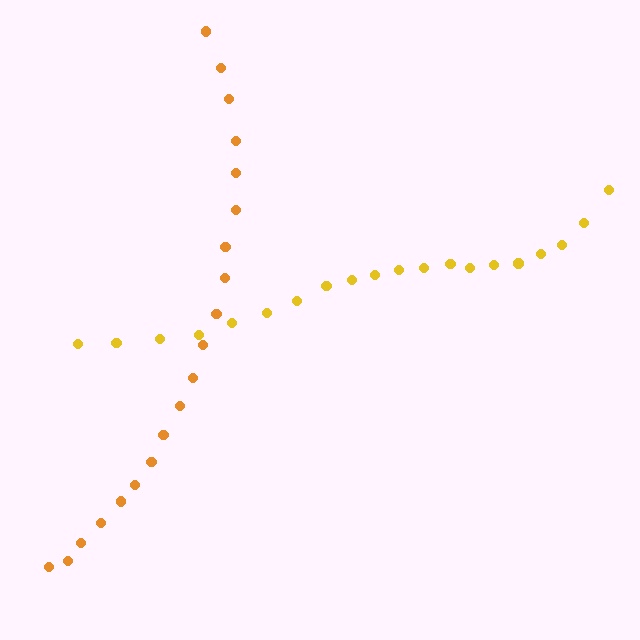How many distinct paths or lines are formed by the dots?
There are 2 distinct paths.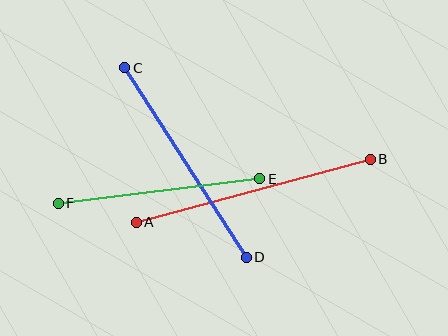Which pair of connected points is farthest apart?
Points A and B are farthest apart.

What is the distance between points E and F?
The distance is approximately 203 pixels.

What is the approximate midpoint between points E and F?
The midpoint is at approximately (159, 191) pixels.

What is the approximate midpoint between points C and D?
The midpoint is at approximately (186, 163) pixels.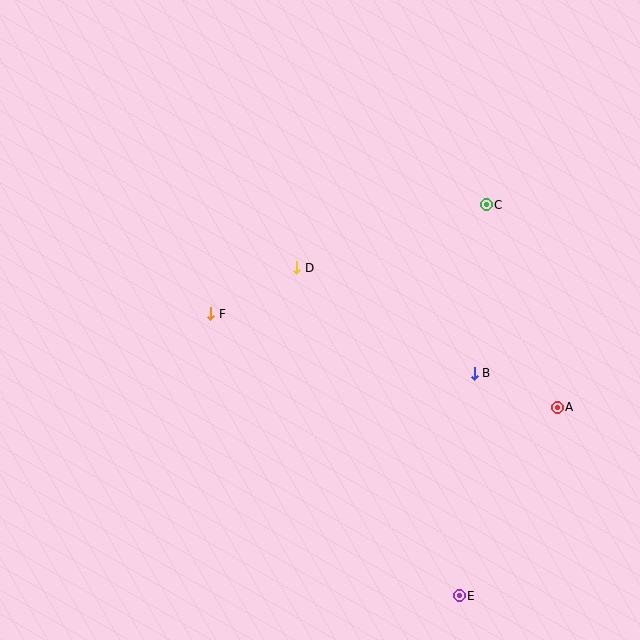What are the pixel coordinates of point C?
Point C is at (486, 205).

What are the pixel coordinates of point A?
Point A is at (557, 407).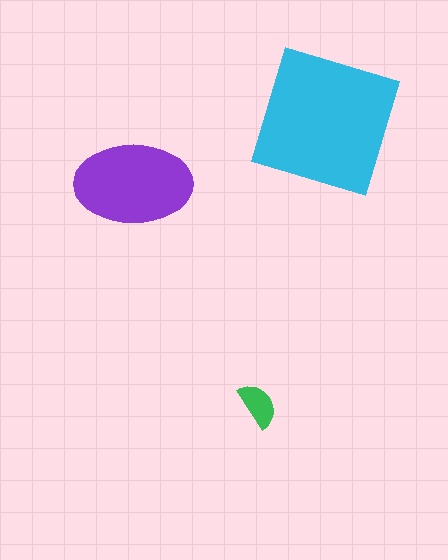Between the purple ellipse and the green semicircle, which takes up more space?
The purple ellipse.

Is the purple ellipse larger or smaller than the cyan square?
Smaller.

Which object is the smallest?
The green semicircle.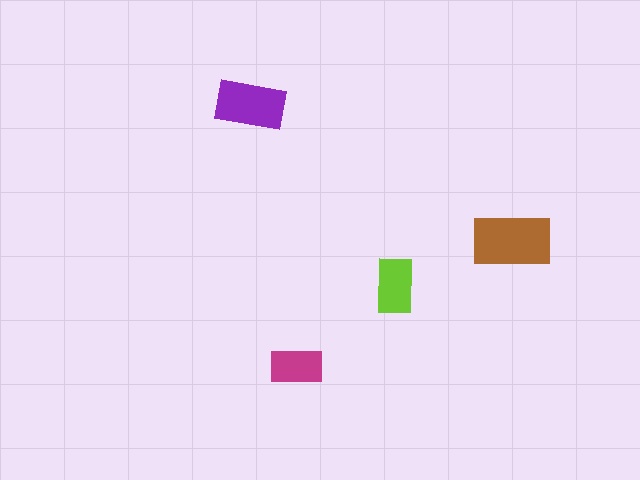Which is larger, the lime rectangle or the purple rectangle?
The purple one.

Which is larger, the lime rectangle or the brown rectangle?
The brown one.